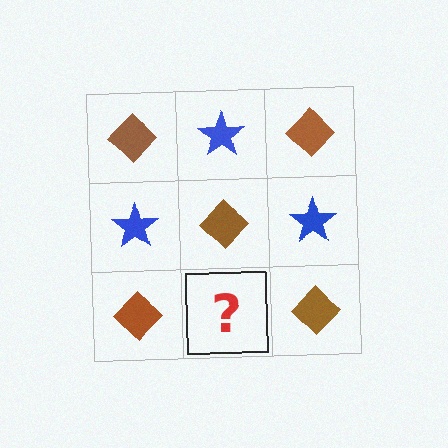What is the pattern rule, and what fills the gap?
The rule is that it alternates brown diamond and blue star in a checkerboard pattern. The gap should be filled with a blue star.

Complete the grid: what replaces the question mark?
The question mark should be replaced with a blue star.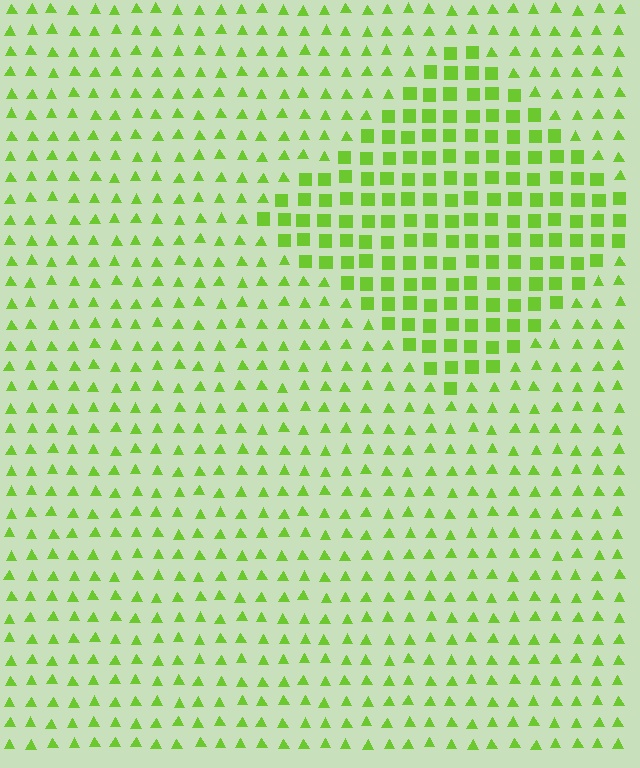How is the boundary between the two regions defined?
The boundary is defined by a change in element shape: squares inside vs. triangles outside. All elements share the same color and spacing.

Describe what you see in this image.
The image is filled with small lime elements arranged in a uniform grid. A diamond-shaped region contains squares, while the surrounding area contains triangles. The boundary is defined purely by the change in element shape.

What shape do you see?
I see a diamond.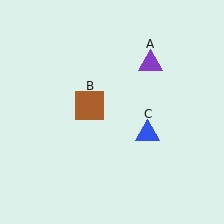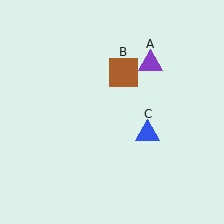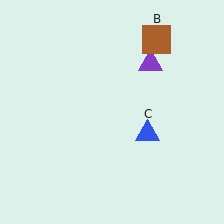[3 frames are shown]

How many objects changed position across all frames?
1 object changed position: brown square (object B).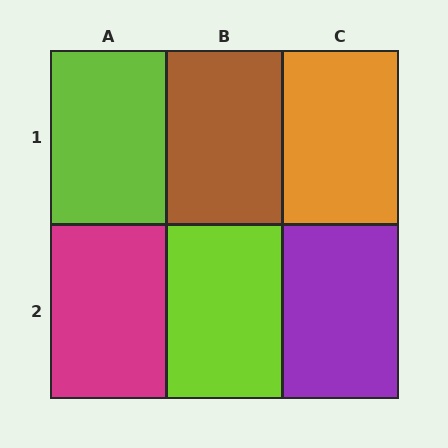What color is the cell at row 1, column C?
Orange.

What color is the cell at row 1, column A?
Lime.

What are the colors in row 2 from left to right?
Magenta, lime, purple.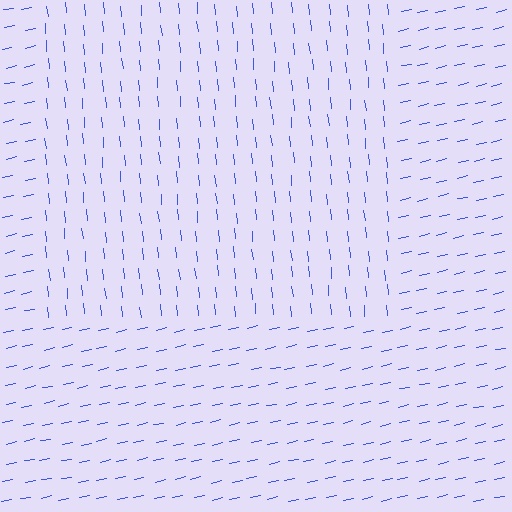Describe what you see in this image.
The image is filled with small blue line segments. A rectangle region in the image has lines oriented differently from the surrounding lines, creating a visible texture boundary.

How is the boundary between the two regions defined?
The boundary is defined purely by a change in line orientation (approximately 83 degrees difference). All lines are the same color and thickness.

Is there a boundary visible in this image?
Yes, there is a texture boundary formed by a change in line orientation.